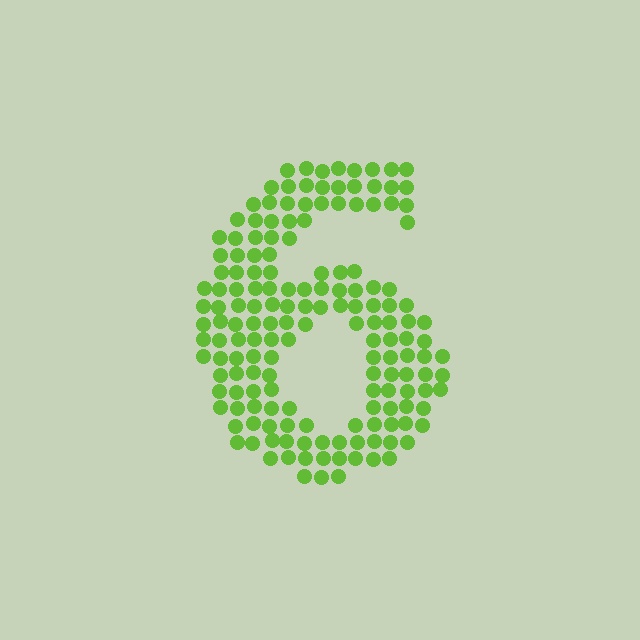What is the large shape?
The large shape is the digit 6.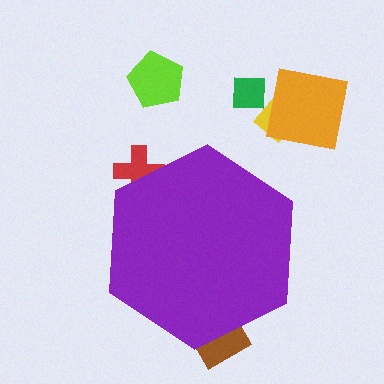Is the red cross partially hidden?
Yes, the red cross is partially hidden behind the purple hexagon.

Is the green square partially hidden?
No, the green square is fully visible.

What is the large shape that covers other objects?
A purple hexagon.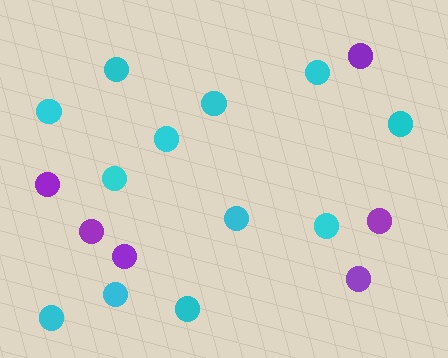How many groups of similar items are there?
There are 2 groups: one group of cyan circles (12) and one group of purple circles (6).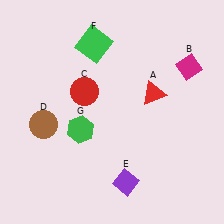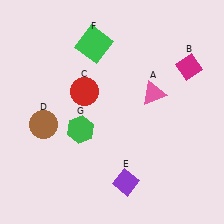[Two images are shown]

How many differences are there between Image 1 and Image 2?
There is 1 difference between the two images.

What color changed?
The triangle (A) changed from red in Image 1 to pink in Image 2.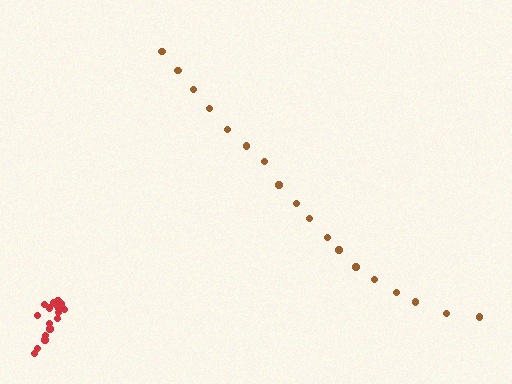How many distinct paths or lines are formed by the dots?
There are 2 distinct paths.